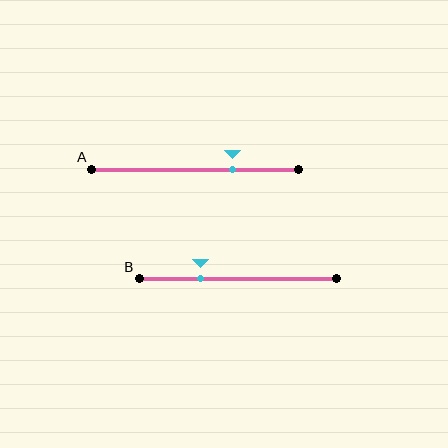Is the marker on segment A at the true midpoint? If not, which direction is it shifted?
No, the marker on segment A is shifted to the right by about 18% of the segment length.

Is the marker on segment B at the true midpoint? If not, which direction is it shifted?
No, the marker on segment B is shifted to the left by about 19% of the segment length.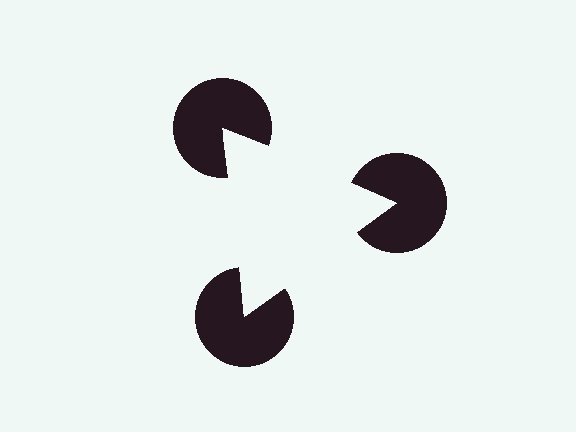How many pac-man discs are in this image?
There are 3 — one at each vertex of the illusory triangle.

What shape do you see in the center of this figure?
An illusory triangle — its edges are inferred from the aligned wedge cuts in the pac-man discs, not physically drawn.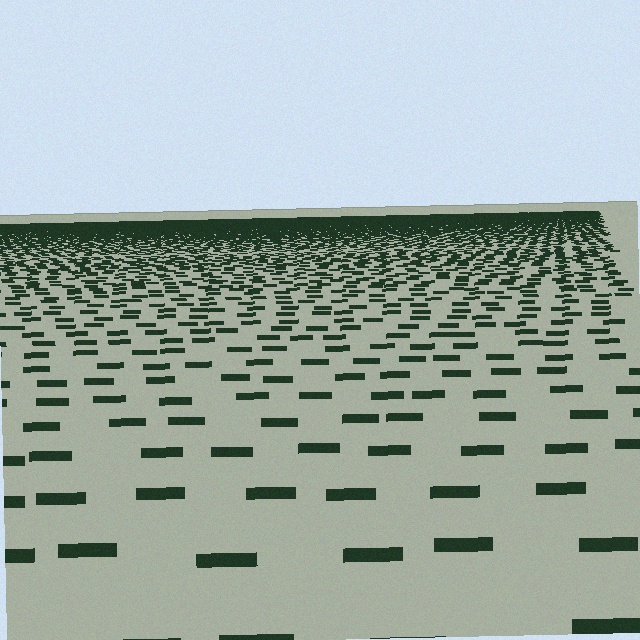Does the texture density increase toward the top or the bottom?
Density increases toward the top.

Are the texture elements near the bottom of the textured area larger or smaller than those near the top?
Larger. Near the bottom, elements are closer to the viewer and appear at a bigger on-screen size.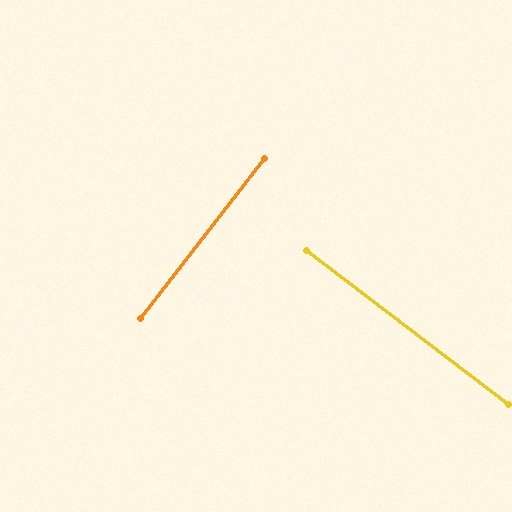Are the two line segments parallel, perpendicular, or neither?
Perpendicular — they meet at approximately 90°.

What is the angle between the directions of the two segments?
Approximately 90 degrees.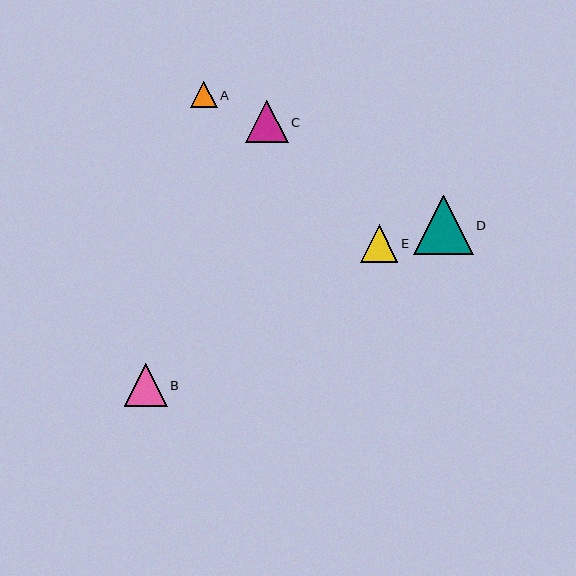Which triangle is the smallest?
Triangle A is the smallest with a size of approximately 26 pixels.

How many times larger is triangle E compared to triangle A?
Triangle E is approximately 1.4 times the size of triangle A.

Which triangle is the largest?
Triangle D is the largest with a size of approximately 60 pixels.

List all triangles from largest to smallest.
From largest to smallest: D, C, B, E, A.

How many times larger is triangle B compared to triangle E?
Triangle B is approximately 1.1 times the size of triangle E.